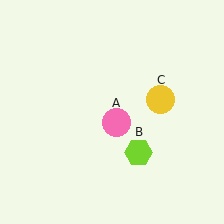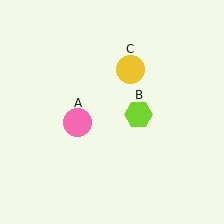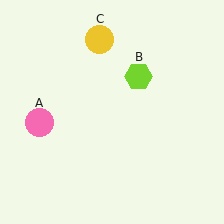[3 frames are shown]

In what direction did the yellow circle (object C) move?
The yellow circle (object C) moved up and to the left.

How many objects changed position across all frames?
3 objects changed position: pink circle (object A), lime hexagon (object B), yellow circle (object C).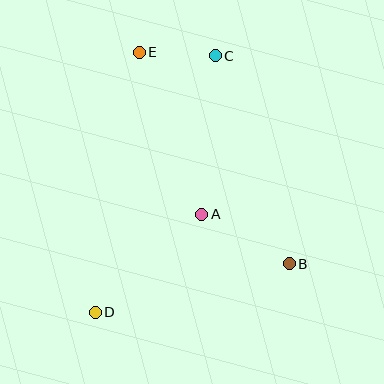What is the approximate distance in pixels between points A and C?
The distance between A and C is approximately 159 pixels.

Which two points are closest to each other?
Points C and E are closest to each other.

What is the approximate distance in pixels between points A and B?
The distance between A and B is approximately 100 pixels.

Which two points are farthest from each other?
Points C and D are farthest from each other.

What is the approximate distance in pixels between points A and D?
The distance between A and D is approximately 145 pixels.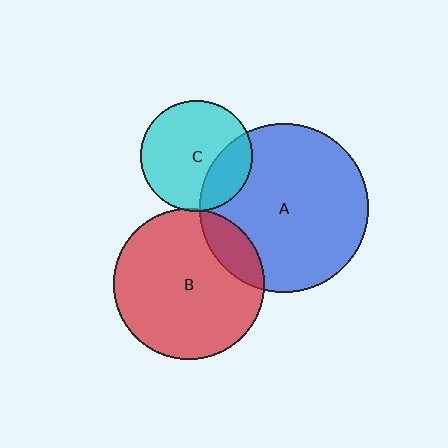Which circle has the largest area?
Circle A (blue).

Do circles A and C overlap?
Yes.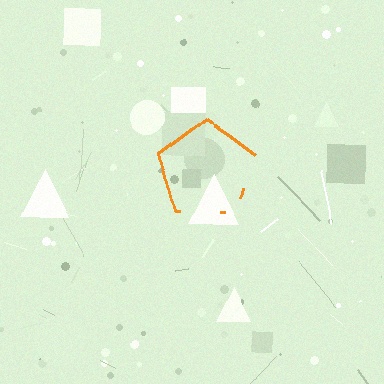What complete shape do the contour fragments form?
The contour fragments form a pentagon.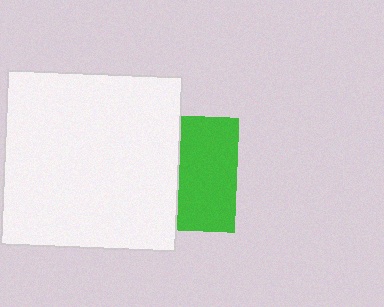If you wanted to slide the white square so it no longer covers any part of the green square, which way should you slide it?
Slide it left — that is the most direct way to separate the two shapes.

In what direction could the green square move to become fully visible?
The green square could move right. That would shift it out from behind the white square entirely.